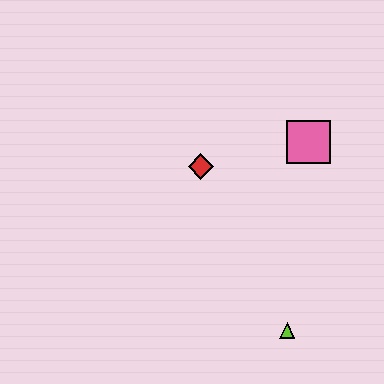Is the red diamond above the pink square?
No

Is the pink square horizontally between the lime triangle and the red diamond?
No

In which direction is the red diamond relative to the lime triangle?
The red diamond is above the lime triangle.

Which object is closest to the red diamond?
The pink square is closest to the red diamond.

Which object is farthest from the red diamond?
The lime triangle is farthest from the red diamond.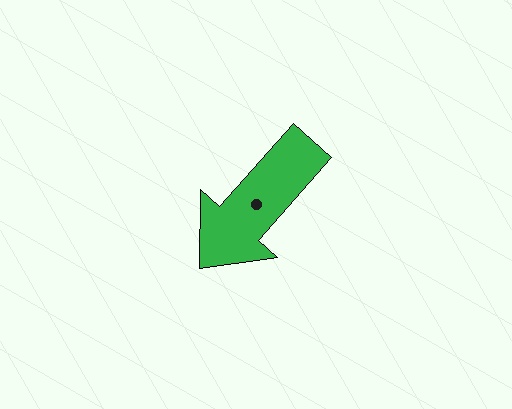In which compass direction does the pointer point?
Southwest.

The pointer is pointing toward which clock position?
Roughly 7 o'clock.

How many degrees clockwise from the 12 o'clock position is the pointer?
Approximately 221 degrees.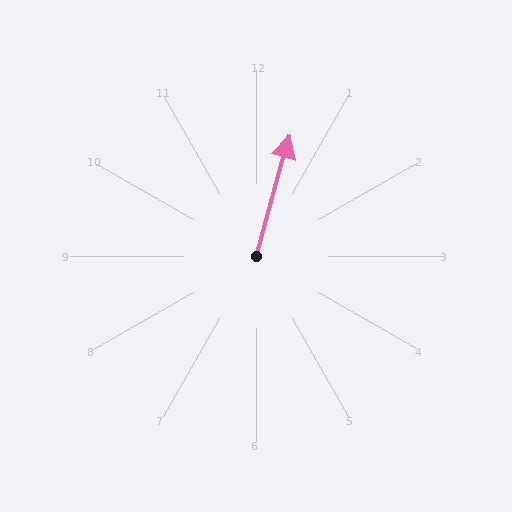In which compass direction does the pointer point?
North.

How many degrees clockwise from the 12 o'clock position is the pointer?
Approximately 15 degrees.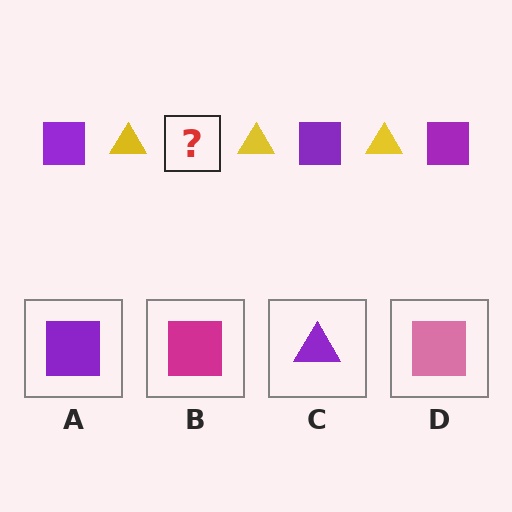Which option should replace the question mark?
Option A.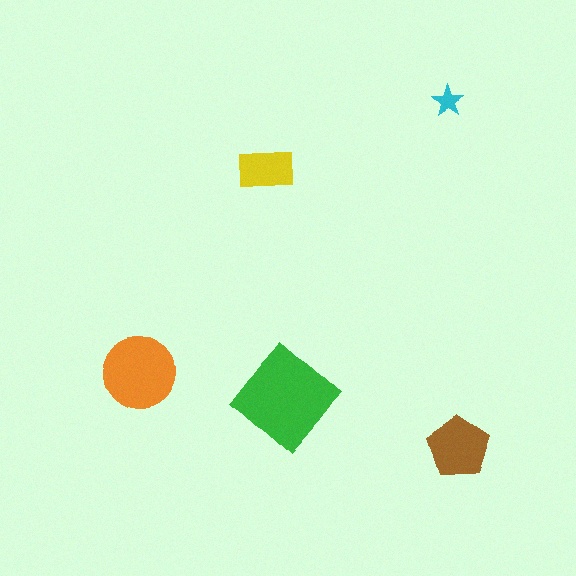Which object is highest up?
The cyan star is topmost.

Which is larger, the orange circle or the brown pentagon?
The orange circle.